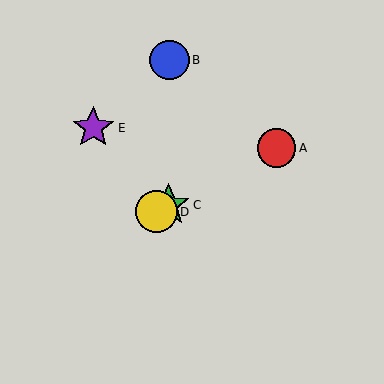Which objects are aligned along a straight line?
Objects A, C, D are aligned along a straight line.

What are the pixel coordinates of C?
Object C is at (168, 205).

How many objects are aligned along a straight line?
3 objects (A, C, D) are aligned along a straight line.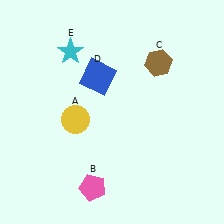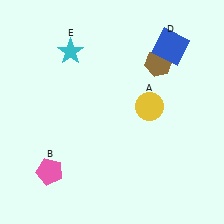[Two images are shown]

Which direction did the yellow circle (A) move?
The yellow circle (A) moved right.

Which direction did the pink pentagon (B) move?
The pink pentagon (B) moved left.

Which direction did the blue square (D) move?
The blue square (D) moved right.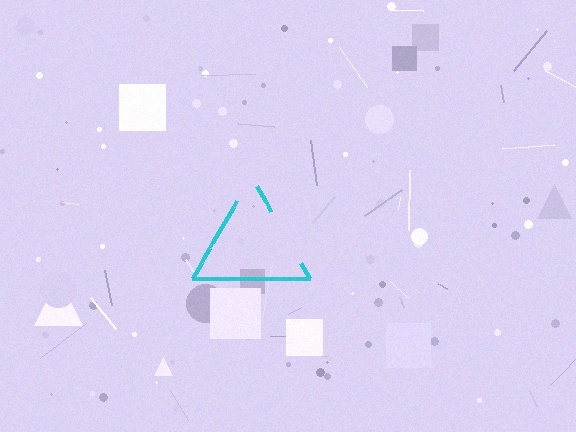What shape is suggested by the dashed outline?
The dashed outline suggests a triangle.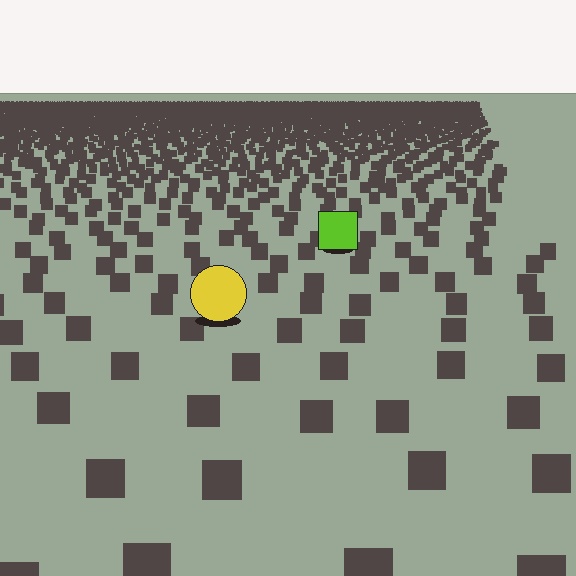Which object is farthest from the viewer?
The lime square is farthest from the viewer. It appears smaller and the ground texture around it is denser.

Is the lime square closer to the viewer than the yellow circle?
No. The yellow circle is closer — you can tell from the texture gradient: the ground texture is coarser near it.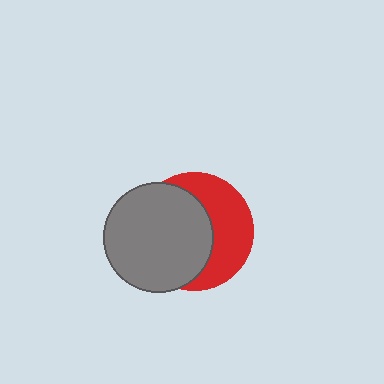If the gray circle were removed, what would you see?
You would see the complete red circle.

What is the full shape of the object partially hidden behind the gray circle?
The partially hidden object is a red circle.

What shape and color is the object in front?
The object in front is a gray circle.